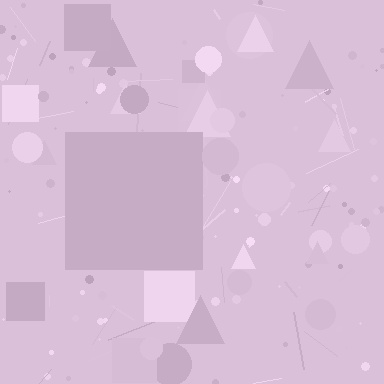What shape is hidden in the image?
A square is hidden in the image.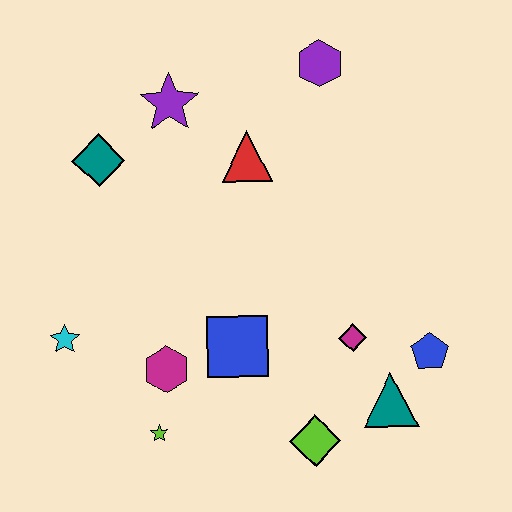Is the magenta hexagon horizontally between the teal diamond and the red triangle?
Yes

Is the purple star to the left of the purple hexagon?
Yes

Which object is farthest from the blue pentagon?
The teal diamond is farthest from the blue pentagon.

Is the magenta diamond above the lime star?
Yes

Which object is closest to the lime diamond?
The teal triangle is closest to the lime diamond.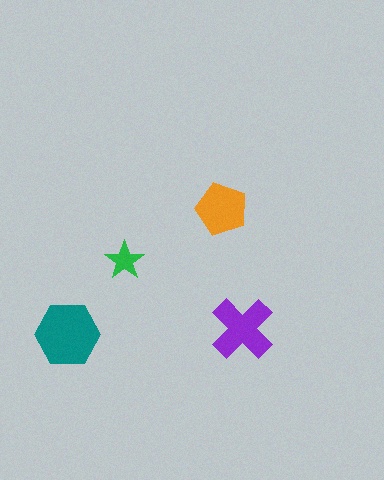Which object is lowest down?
The teal hexagon is bottommost.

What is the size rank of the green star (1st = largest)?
4th.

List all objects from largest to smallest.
The teal hexagon, the purple cross, the orange pentagon, the green star.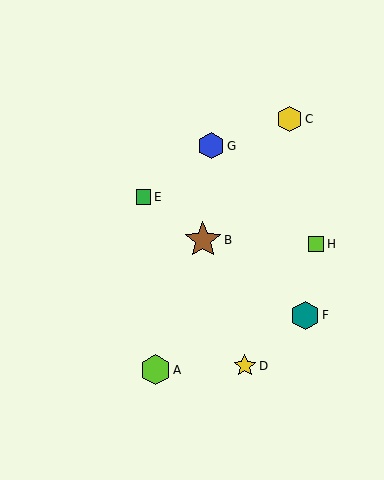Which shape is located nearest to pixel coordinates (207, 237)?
The brown star (labeled B) at (203, 240) is nearest to that location.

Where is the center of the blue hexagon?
The center of the blue hexagon is at (211, 146).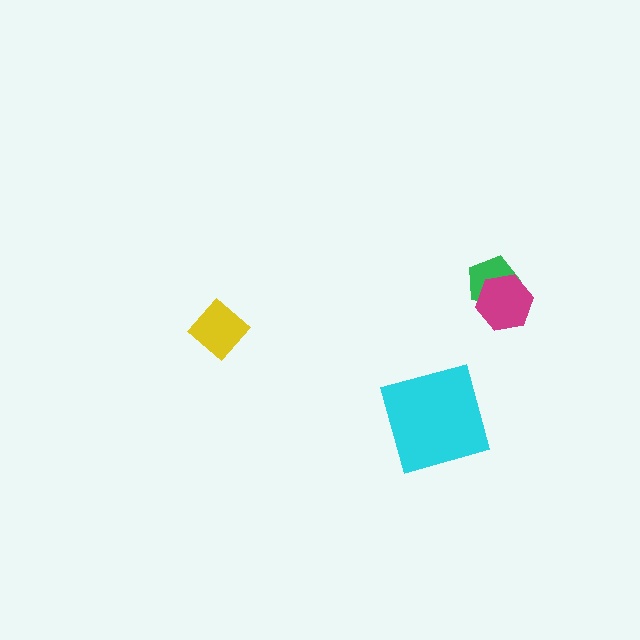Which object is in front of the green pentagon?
The magenta hexagon is in front of the green pentagon.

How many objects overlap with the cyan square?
0 objects overlap with the cyan square.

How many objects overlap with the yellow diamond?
0 objects overlap with the yellow diamond.